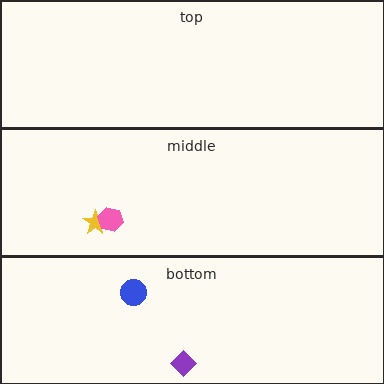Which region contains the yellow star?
The middle region.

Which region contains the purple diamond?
The bottom region.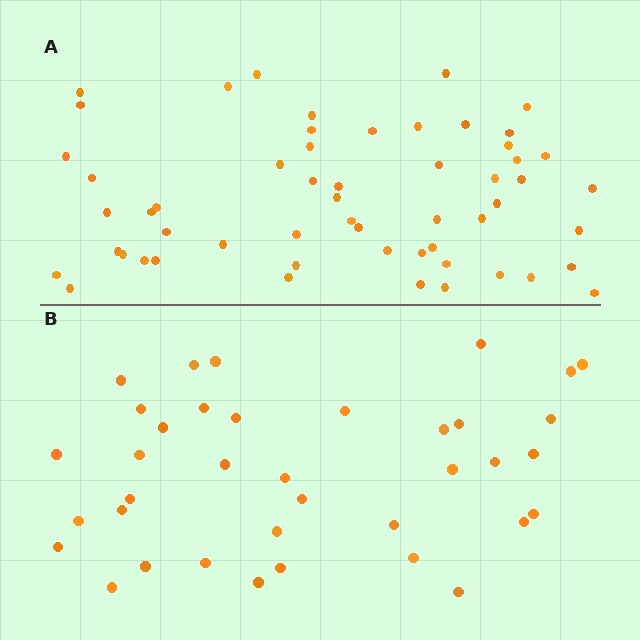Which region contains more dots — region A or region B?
Region A (the top region) has more dots.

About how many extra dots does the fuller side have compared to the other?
Region A has approximately 20 more dots than region B.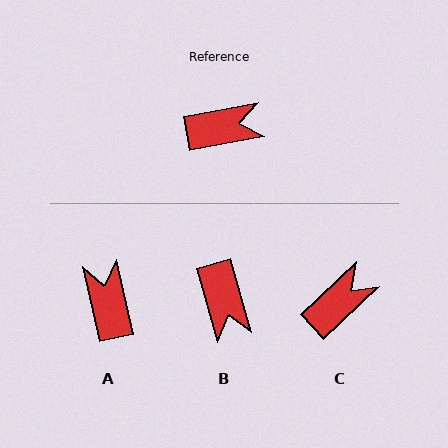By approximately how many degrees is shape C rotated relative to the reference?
Approximately 33 degrees counter-clockwise.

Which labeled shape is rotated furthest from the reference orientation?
A, about 92 degrees away.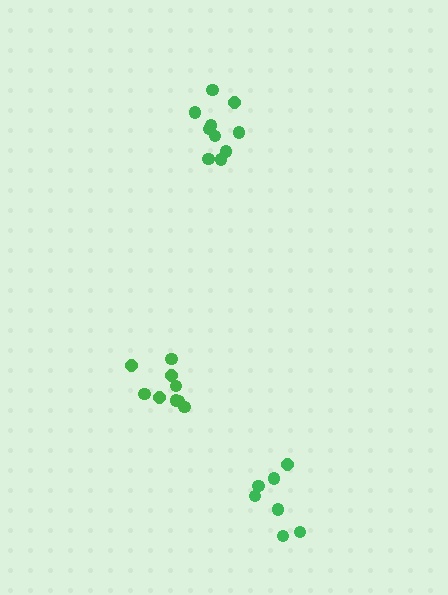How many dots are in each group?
Group 1: 7 dots, Group 2: 10 dots, Group 3: 9 dots (26 total).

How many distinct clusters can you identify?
There are 3 distinct clusters.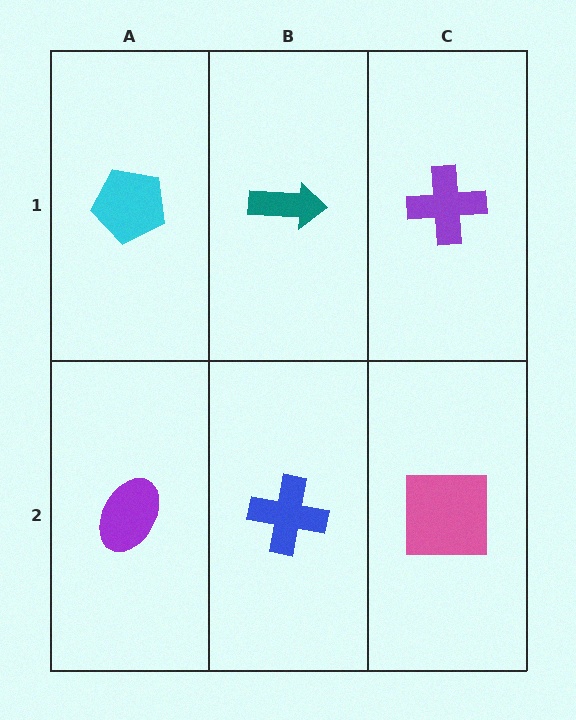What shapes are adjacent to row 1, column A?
A purple ellipse (row 2, column A), a teal arrow (row 1, column B).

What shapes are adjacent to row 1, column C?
A pink square (row 2, column C), a teal arrow (row 1, column B).